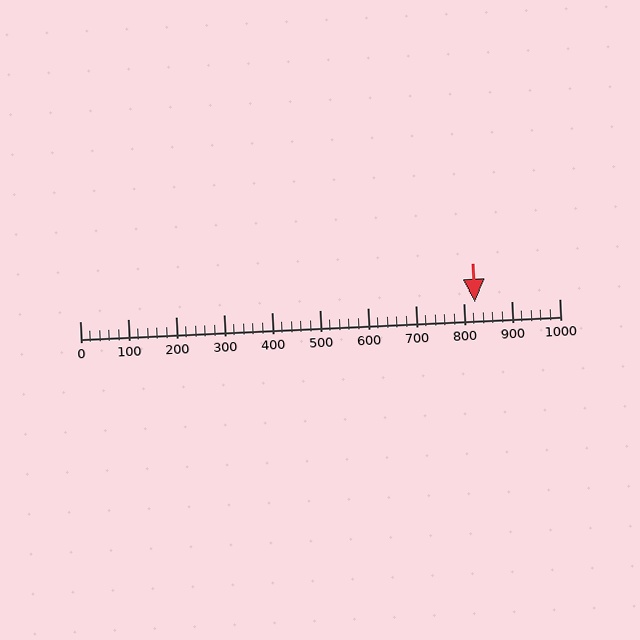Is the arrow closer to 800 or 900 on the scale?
The arrow is closer to 800.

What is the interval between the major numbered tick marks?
The major tick marks are spaced 100 units apart.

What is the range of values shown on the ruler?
The ruler shows values from 0 to 1000.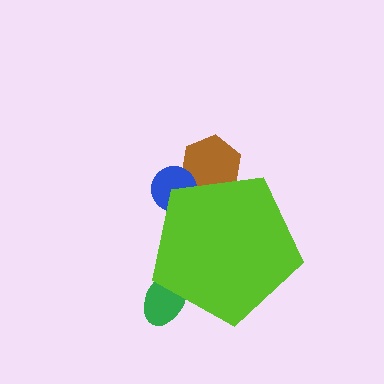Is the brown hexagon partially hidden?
Yes, the brown hexagon is partially hidden behind the lime pentagon.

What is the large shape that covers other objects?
A lime pentagon.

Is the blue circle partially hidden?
Yes, the blue circle is partially hidden behind the lime pentagon.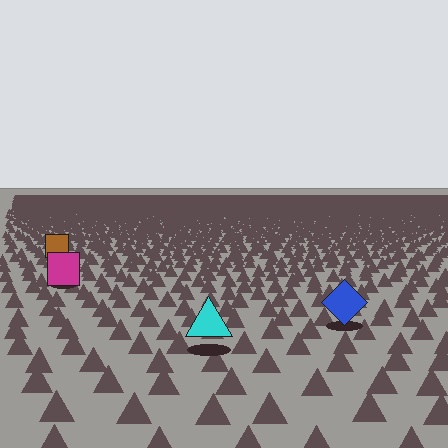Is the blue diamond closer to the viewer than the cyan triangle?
No. The cyan triangle is closer — you can tell from the texture gradient: the ground texture is coarser near it.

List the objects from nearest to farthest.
From nearest to farthest: the cyan triangle, the blue diamond, the magenta square, the brown square.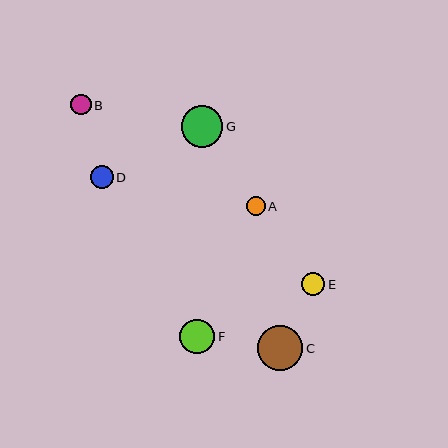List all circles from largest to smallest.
From largest to smallest: C, G, F, E, D, B, A.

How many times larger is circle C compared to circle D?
Circle C is approximately 2.0 times the size of circle D.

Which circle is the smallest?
Circle A is the smallest with a size of approximately 19 pixels.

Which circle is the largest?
Circle C is the largest with a size of approximately 45 pixels.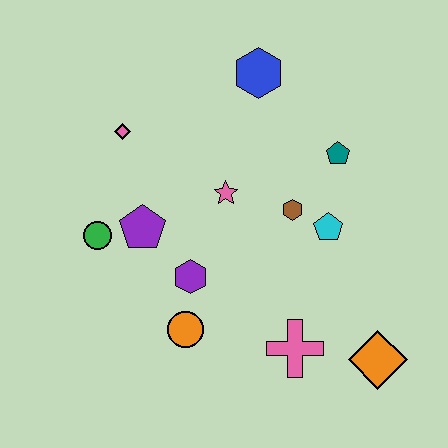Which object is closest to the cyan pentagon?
The brown hexagon is closest to the cyan pentagon.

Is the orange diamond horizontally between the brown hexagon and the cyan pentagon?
No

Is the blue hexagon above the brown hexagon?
Yes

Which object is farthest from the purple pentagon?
The orange diamond is farthest from the purple pentagon.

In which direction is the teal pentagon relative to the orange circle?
The teal pentagon is above the orange circle.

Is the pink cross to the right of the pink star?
Yes